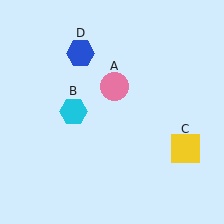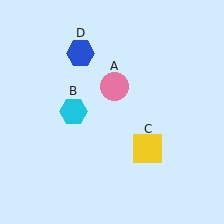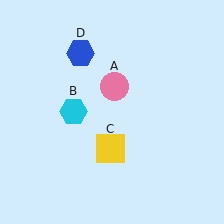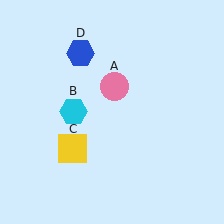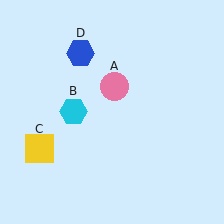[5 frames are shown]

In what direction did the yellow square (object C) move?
The yellow square (object C) moved left.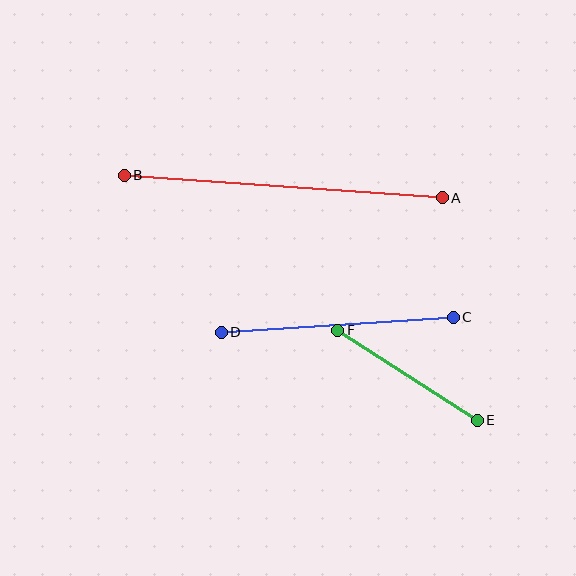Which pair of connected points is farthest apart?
Points A and B are farthest apart.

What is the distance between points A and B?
The distance is approximately 319 pixels.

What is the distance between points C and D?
The distance is approximately 233 pixels.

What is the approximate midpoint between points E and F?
The midpoint is at approximately (408, 375) pixels.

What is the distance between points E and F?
The distance is approximately 166 pixels.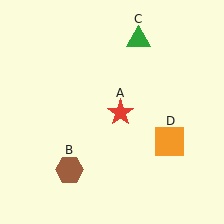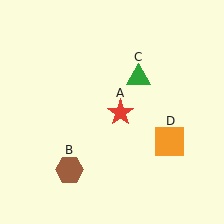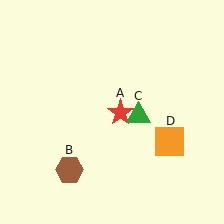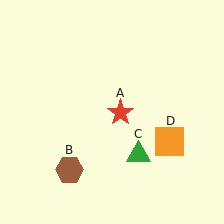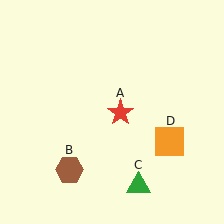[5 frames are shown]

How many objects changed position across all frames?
1 object changed position: green triangle (object C).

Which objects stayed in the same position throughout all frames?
Red star (object A) and brown hexagon (object B) and orange square (object D) remained stationary.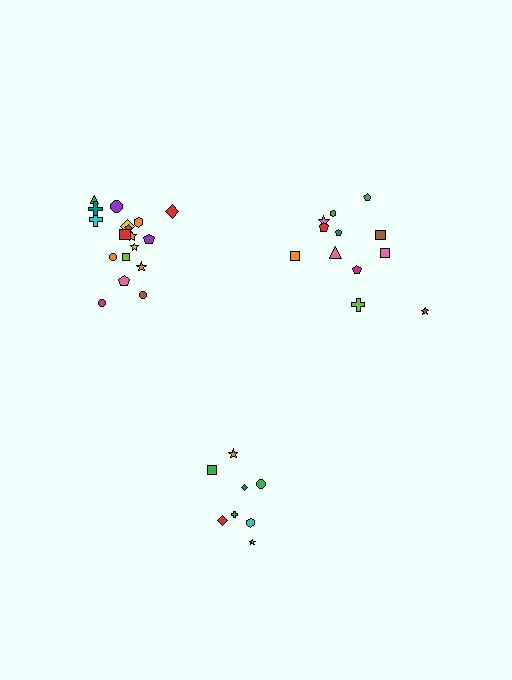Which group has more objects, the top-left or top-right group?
The top-left group.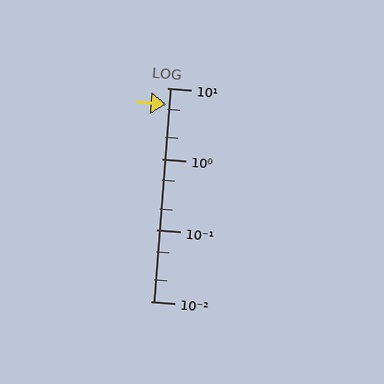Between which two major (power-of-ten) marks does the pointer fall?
The pointer is between 1 and 10.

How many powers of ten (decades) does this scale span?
The scale spans 3 decades, from 0.01 to 10.